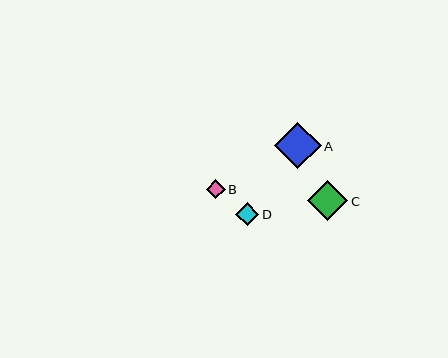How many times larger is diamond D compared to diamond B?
Diamond D is approximately 1.2 times the size of diamond B.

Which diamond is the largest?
Diamond A is the largest with a size of approximately 46 pixels.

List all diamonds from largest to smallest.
From largest to smallest: A, C, D, B.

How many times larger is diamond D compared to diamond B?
Diamond D is approximately 1.2 times the size of diamond B.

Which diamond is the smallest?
Diamond B is the smallest with a size of approximately 19 pixels.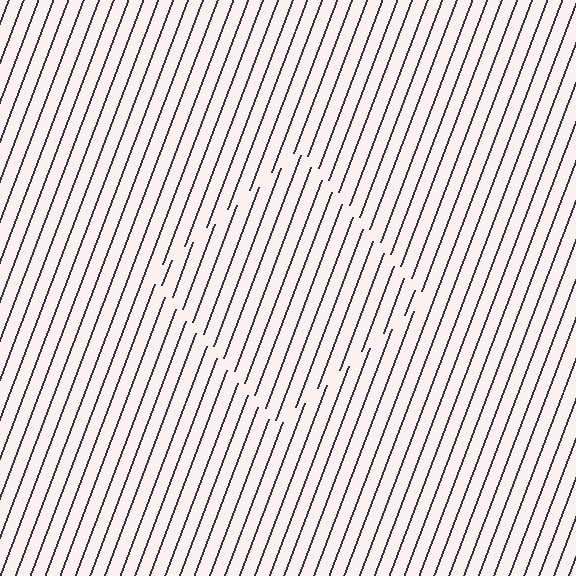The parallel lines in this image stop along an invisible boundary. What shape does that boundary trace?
An illusory square. The interior of the shape contains the same grating, shifted by half a period — the contour is defined by the phase discontinuity where line-ends from the inner and outer gratings abut.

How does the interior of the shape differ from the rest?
The interior of the shape contains the same grating, shifted by half a period — the contour is defined by the phase discontinuity where line-ends from the inner and outer gratings abut.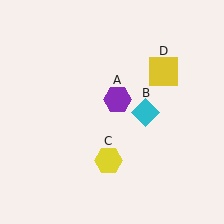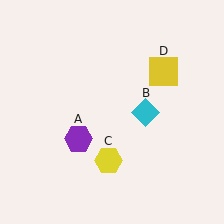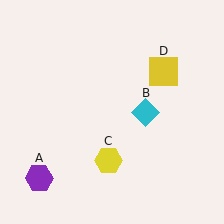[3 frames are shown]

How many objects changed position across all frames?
1 object changed position: purple hexagon (object A).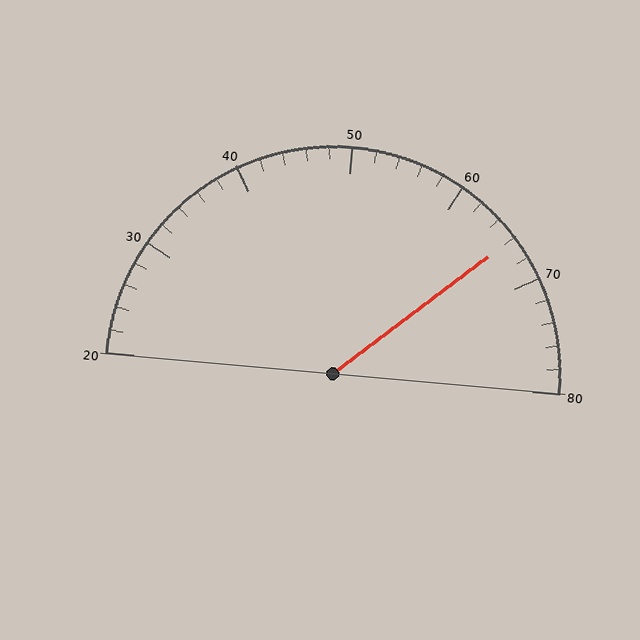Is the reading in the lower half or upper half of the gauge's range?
The reading is in the upper half of the range (20 to 80).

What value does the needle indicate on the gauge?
The needle indicates approximately 66.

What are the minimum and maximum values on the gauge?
The gauge ranges from 20 to 80.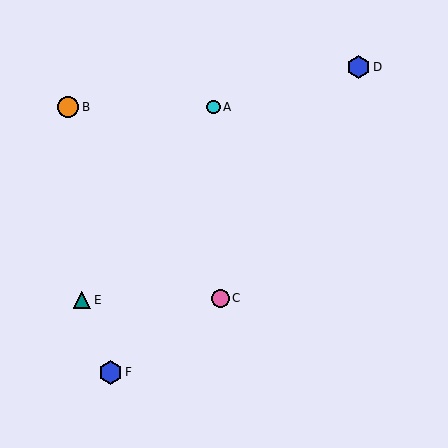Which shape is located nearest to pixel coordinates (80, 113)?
The orange circle (labeled B) at (68, 107) is nearest to that location.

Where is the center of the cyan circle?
The center of the cyan circle is at (213, 107).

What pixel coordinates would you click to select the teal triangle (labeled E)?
Click at (82, 300) to select the teal triangle E.